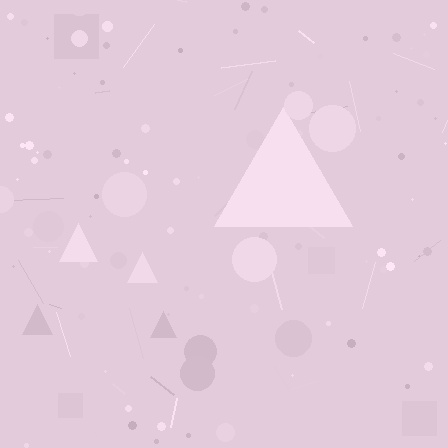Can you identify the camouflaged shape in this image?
The camouflaged shape is a triangle.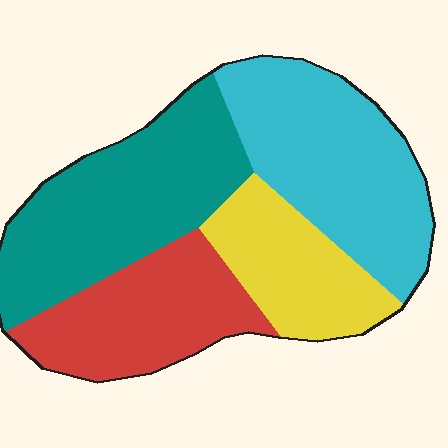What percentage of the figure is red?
Red covers around 20% of the figure.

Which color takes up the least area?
Yellow, at roughly 15%.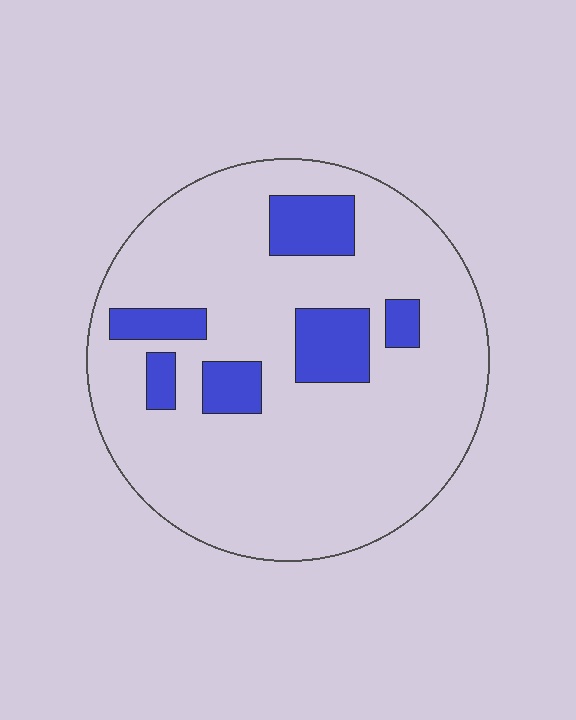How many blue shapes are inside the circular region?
6.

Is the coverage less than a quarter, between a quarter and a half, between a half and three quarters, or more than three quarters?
Less than a quarter.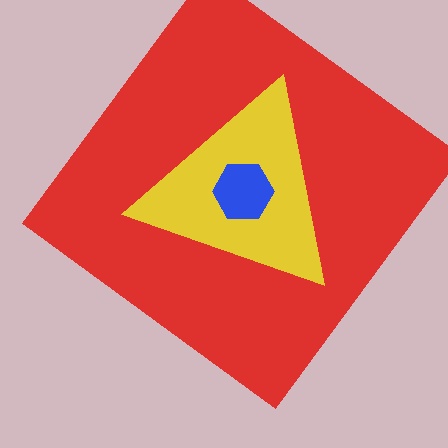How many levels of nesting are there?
3.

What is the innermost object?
The blue hexagon.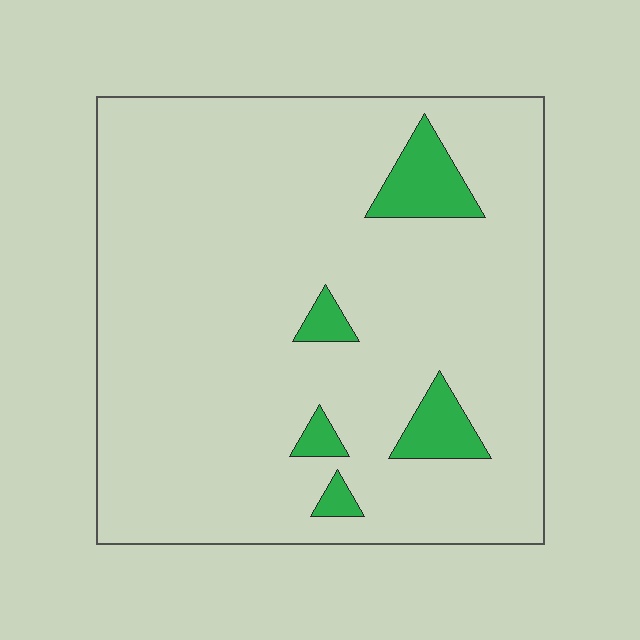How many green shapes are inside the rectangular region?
5.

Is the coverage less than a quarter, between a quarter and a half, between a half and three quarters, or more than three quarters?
Less than a quarter.